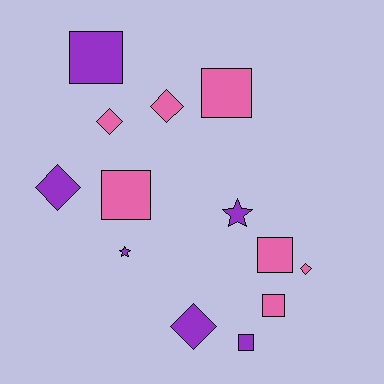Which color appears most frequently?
Pink, with 7 objects.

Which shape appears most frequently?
Square, with 6 objects.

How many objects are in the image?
There are 13 objects.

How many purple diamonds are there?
There are 2 purple diamonds.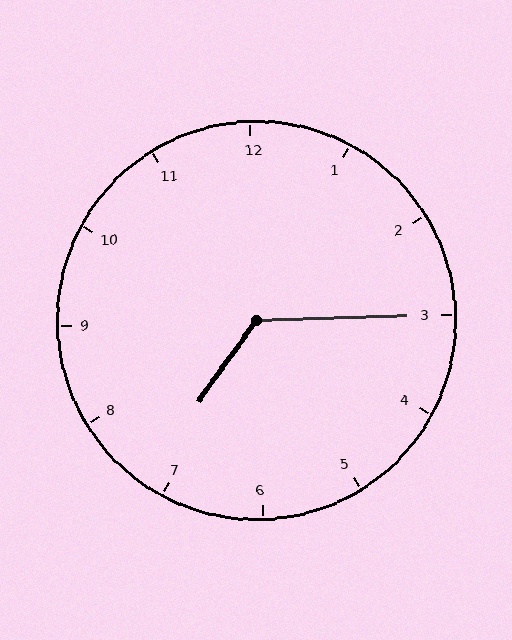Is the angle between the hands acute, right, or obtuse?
It is obtuse.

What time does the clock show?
7:15.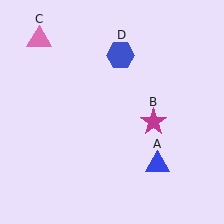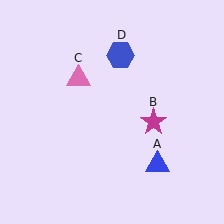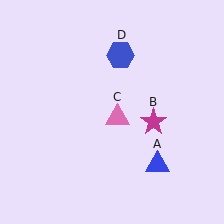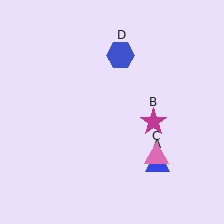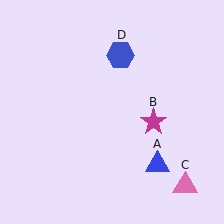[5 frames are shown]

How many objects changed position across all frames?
1 object changed position: pink triangle (object C).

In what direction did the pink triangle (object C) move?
The pink triangle (object C) moved down and to the right.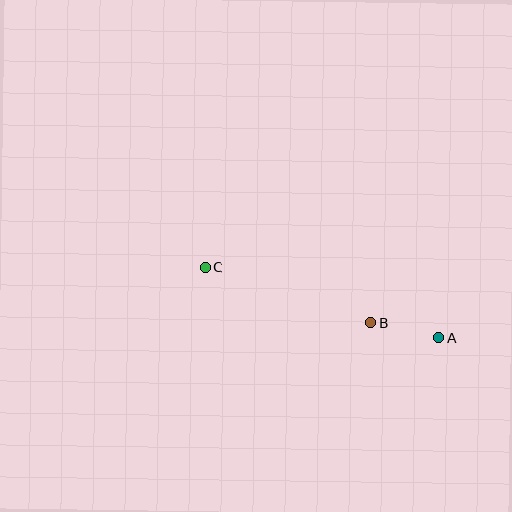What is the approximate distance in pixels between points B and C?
The distance between B and C is approximately 175 pixels.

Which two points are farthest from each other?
Points A and C are farthest from each other.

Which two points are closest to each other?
Points A and B are closest to each other.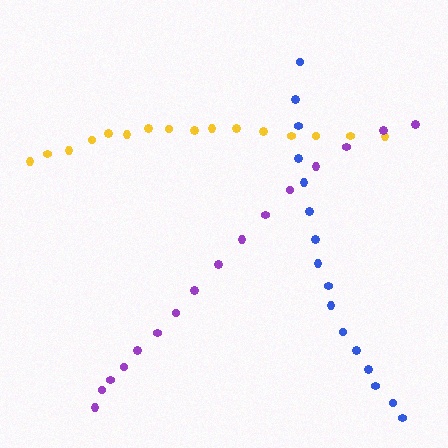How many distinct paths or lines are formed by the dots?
There are 3 distinct paths.